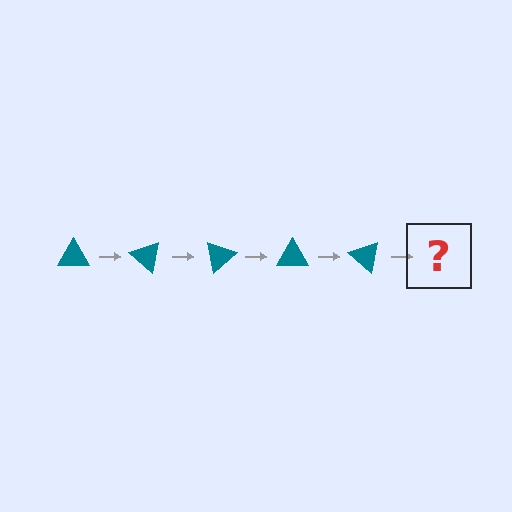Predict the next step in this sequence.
The next step is a teal triangle rotated 200 degrees.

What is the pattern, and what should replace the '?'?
The pattern is that the triangle rotates 40 degrees each step. The '?' should be a teal triangle rotated 200 degrees.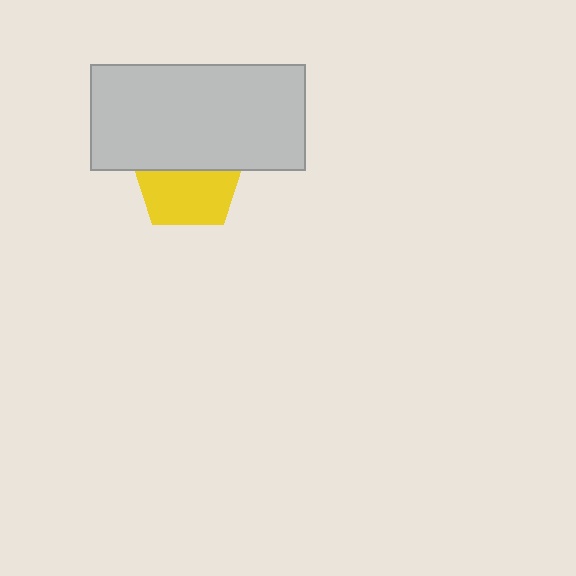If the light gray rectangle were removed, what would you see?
You would see the complete yellow pentagon.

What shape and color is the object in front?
The object in front is a light gray rectangle.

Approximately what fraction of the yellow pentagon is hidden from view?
Roughly 46% of the yellow pentagon is hidden behind the light gray rectangle.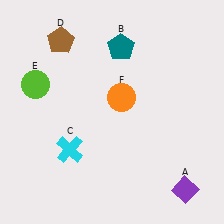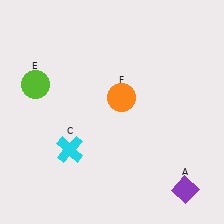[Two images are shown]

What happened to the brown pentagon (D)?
The brown pentagon (D) was removed in Image 2. It was in the top-left area of Image 1.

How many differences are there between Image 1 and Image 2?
There are 2 differences between the two images.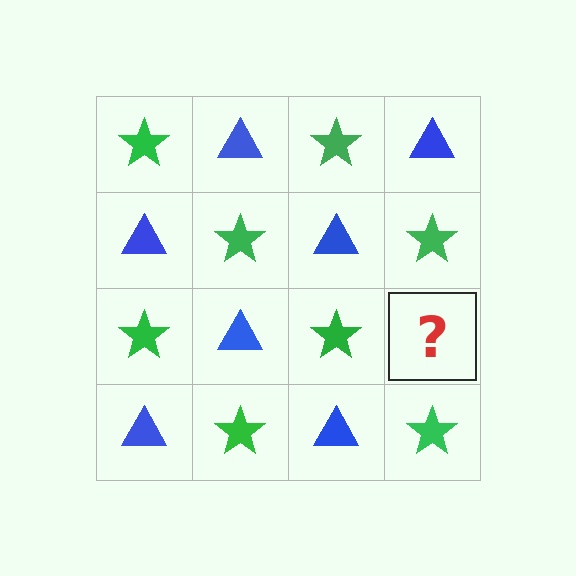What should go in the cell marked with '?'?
The missing cell should contain a blue triangle.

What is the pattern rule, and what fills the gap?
The rule is that it alternates green star and blue triangle in a checkerboard pattern. The gap should be filled with a blue triangle.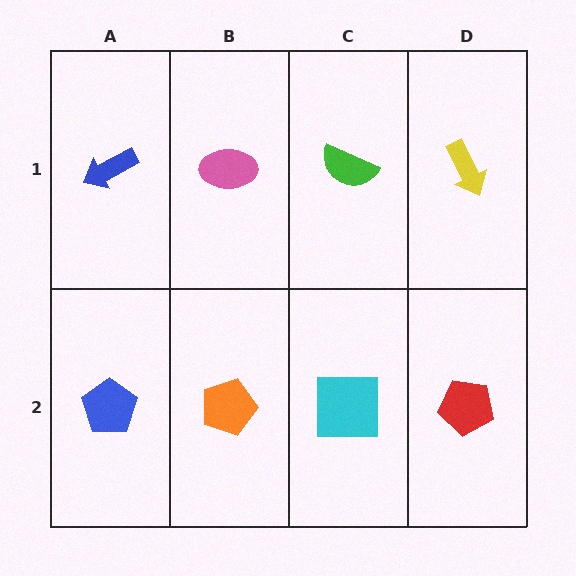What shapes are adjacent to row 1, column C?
A cyan square (row 2, column C), a pink ellipse (row 1, column B), a yellow arrow (row 1, column D).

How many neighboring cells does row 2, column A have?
2.